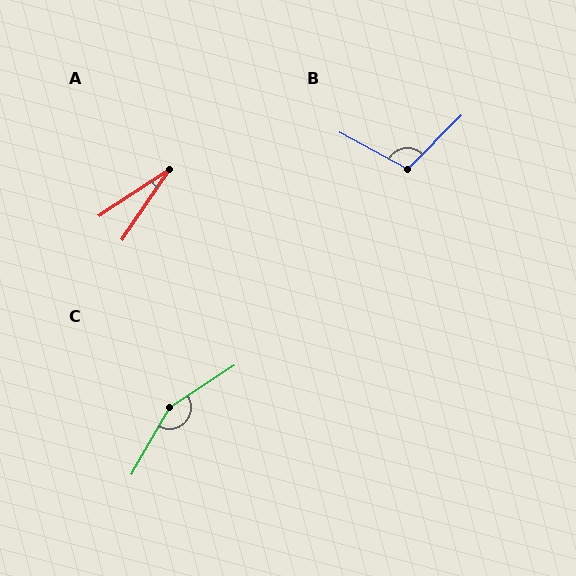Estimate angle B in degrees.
Approximately 106 degrees.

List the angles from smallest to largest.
A (22°), B (106°), C (153°).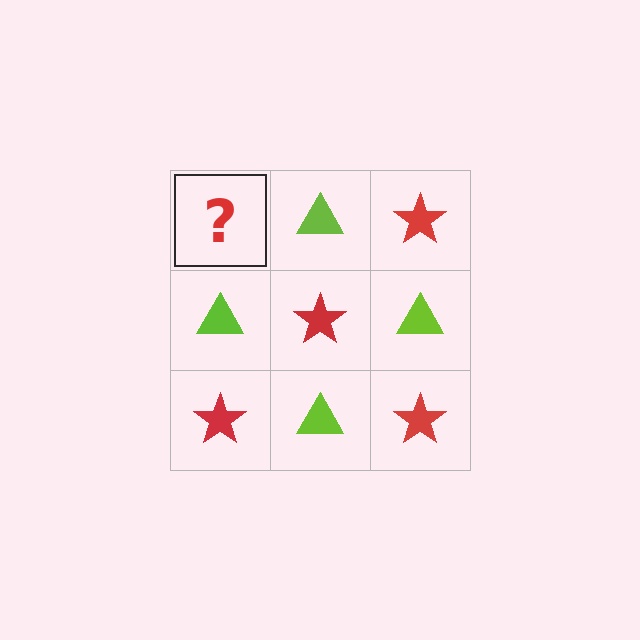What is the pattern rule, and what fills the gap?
The rule is that it alternates red star and lime triangle in a checkerboard pattern. The gap should be filled with a red star.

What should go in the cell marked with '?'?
The missing cell should contain a red star.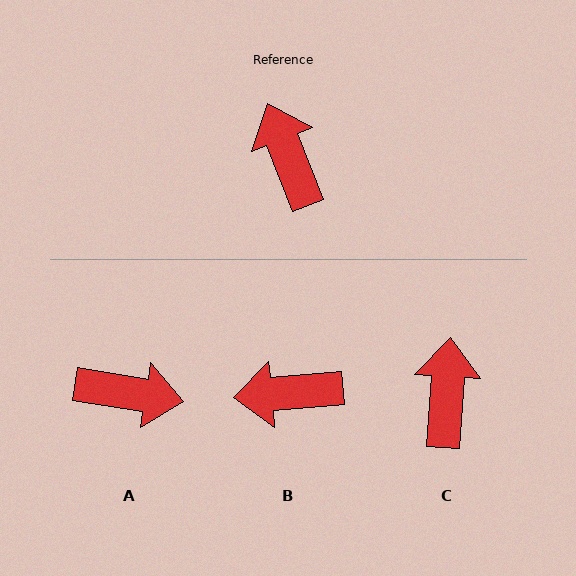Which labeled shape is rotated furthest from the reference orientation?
A, about 121 degrees away.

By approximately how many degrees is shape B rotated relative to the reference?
Approximately 74 degrees counter-clockwise.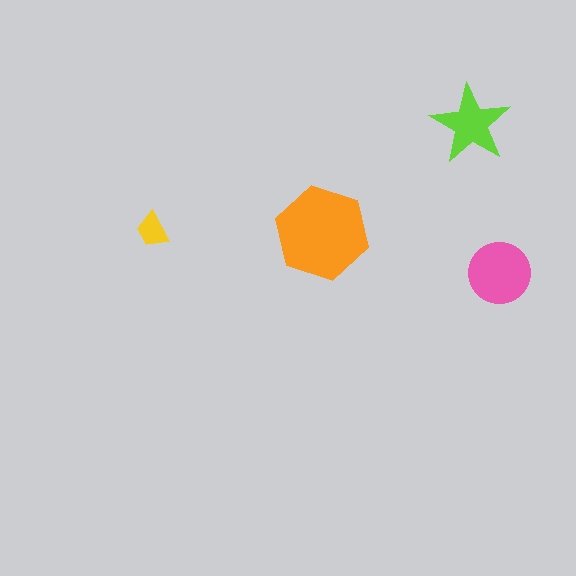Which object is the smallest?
The yellow trapezoid.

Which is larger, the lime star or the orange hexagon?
The orange hexagon.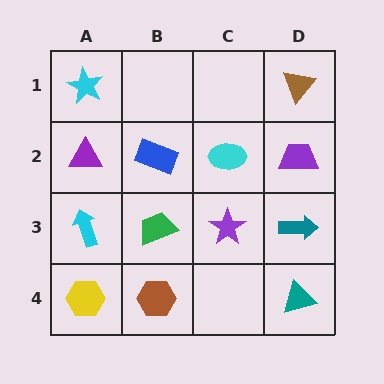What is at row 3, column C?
A purple star.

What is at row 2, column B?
A blue rectangle.